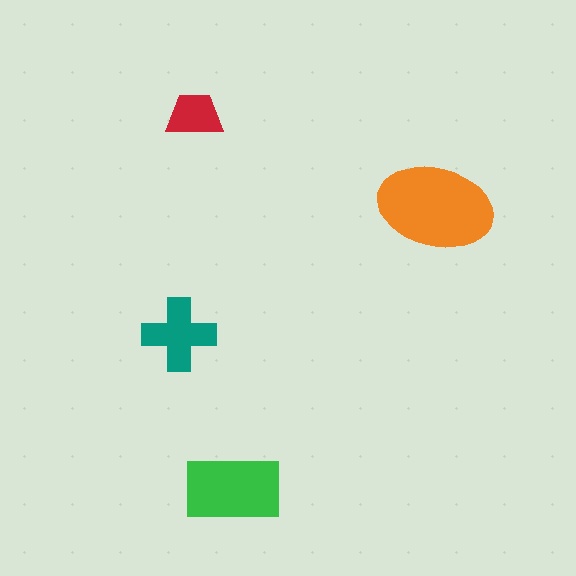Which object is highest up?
The red trapezoid is topmost.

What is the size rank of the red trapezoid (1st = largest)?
4th.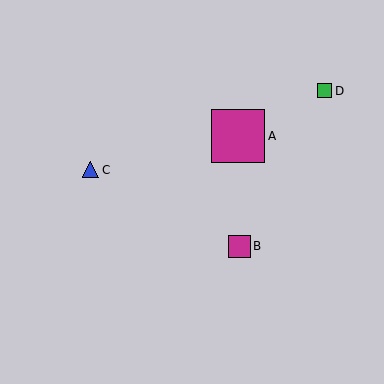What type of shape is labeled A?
Shape A is a magenta square.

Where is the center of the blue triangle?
The center of the blue triangle is at (91, 170).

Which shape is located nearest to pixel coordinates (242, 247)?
The magenta square (labeled B) at (239, 246) is nearest to that location.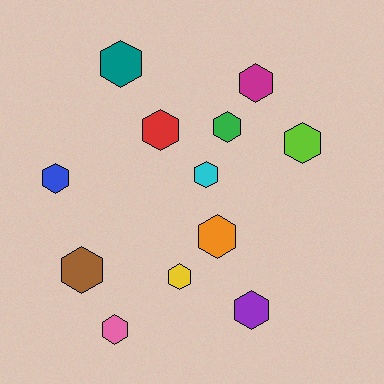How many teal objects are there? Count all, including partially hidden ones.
There is 1 teal object.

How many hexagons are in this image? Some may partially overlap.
There are 12 hexagons.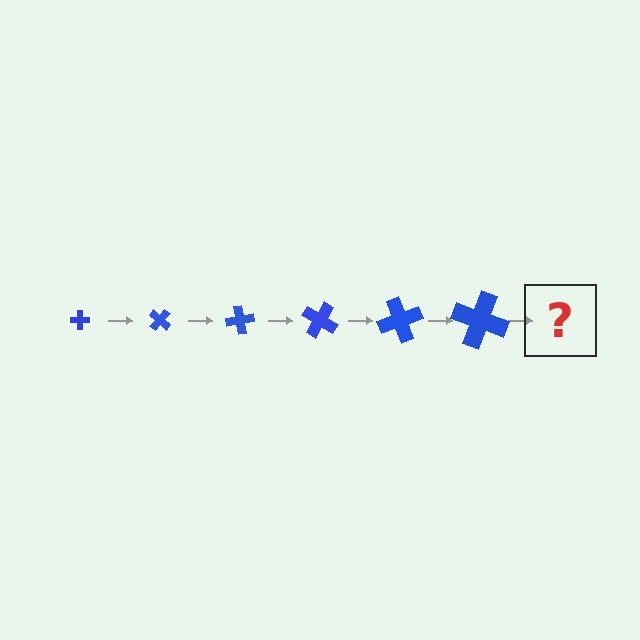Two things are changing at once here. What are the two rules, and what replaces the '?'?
The two rules are that the cross grows larger each step and it rotates 40 degrees each step. The '?' should be a cross, larger than the previous one and rotated 240 degrees from the start.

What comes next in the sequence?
The next element should be a cross, larger than the previous one and rotated 240 degrees from the start.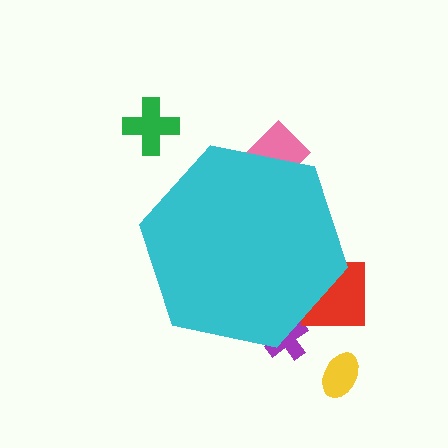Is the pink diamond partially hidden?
Yes, the pink diamond is partially hidden behind the cyan hexagon.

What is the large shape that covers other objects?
A cyan hexagon.